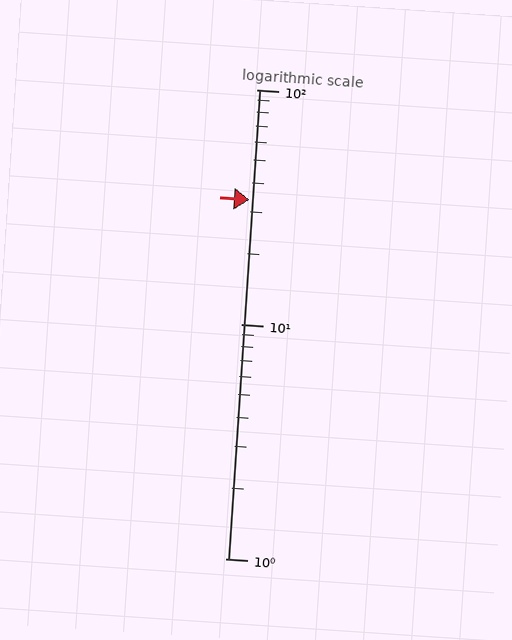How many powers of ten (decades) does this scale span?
The scale spans 2 decades, from 1 to 100.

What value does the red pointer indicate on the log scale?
The pointer indicates approximately 34.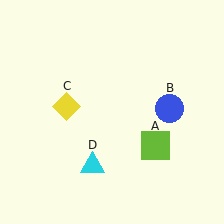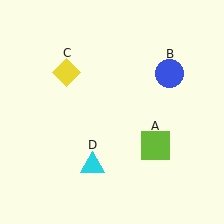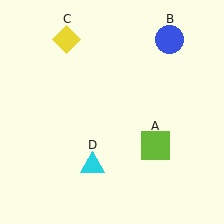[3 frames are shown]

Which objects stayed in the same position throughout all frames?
Lime square (object A) and cyan triangle (object D) remained stationary.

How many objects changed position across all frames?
2 objects changed position: blue circle (object B), yellow diamond (object C).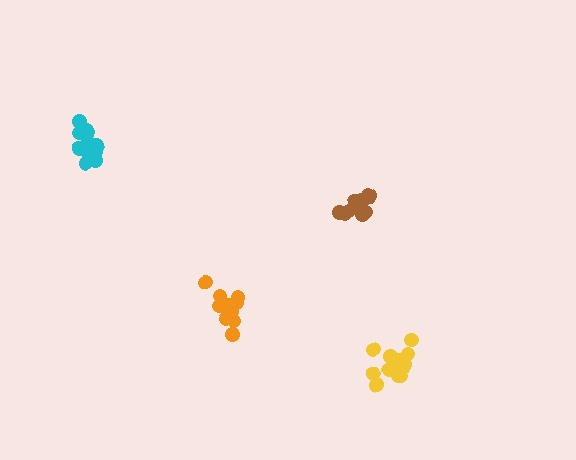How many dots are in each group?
Group 1: 13 dots, Group 2: 14 dots, Group 3: 13 dots, Group 4: 11 dots (51 total).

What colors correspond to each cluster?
The clusters are colored: orange, yellow, cyan, brown.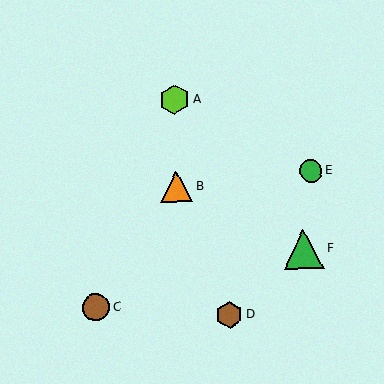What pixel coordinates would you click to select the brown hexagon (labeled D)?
Click at (229, 315) to select the brown hexagon D.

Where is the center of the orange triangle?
The center of the orange triangle is at (177, 187).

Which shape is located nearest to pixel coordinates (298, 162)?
The green circle (labeled E) at (311, 171) is nearest to that location.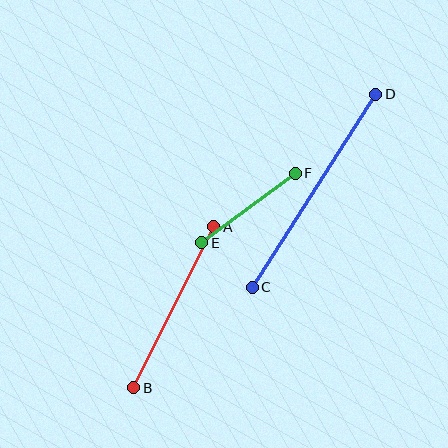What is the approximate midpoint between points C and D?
The midpoint is at approximately (314, 191) pixels.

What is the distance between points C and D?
The distance is approximately 229 pixels.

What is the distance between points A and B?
The distance is approximately 180 pixels.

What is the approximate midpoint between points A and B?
The midpoint is at approximately (174, 307) pixels.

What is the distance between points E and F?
The distance is approximately 116 pixels.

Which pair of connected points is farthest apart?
Points C and D are farthest apart.